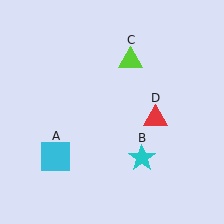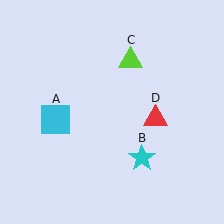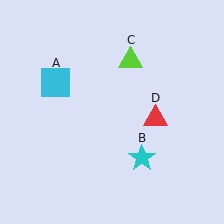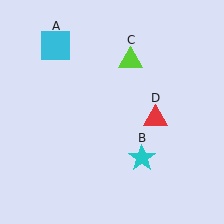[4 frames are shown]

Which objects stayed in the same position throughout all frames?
Cyan star (object B) and lime triangle (object C) and red triangle (object D) remained stationary.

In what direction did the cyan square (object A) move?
The cyan square (object A) moved up.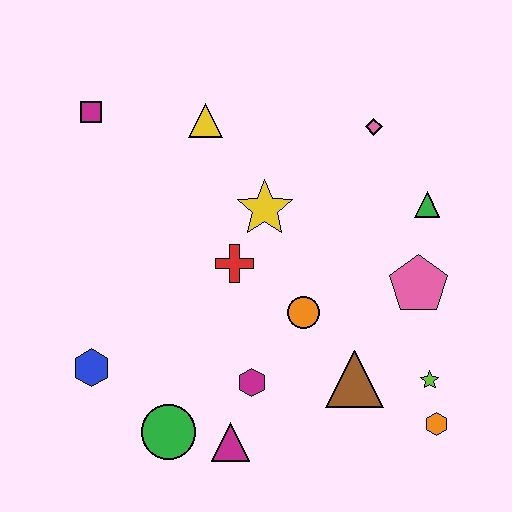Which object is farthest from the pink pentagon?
The magenta square is farthest from the pink pentagon.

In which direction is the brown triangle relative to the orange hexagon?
The brown triangle is to the left of the orange hexagon.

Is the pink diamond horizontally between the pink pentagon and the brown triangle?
Yes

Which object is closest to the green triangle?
The pink pentagon is closest to the green triangle.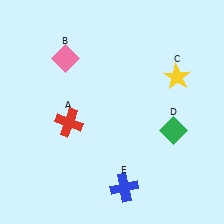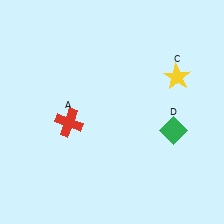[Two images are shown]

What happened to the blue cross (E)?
The blue cross (E) was removed in Image 2. It was in the bottom-right area of Image 1.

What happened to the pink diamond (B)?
The pink diamond (B) was removed in Image 2. It was in the top-left area of Image 1.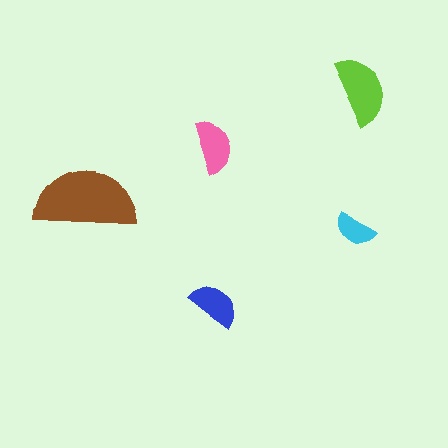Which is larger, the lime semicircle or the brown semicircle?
The brown one.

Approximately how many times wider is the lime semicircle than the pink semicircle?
About 1.5 times wider.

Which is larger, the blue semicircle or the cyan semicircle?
The blue one.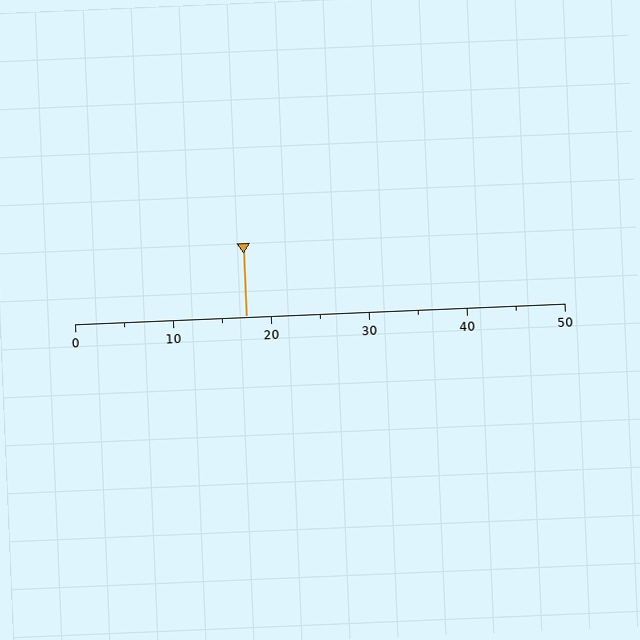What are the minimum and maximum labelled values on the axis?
The axis runs from 0 to 50.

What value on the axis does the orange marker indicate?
The marker indicates approximately 17.5.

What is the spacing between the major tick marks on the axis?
The major ticks are spaced 10 apart.